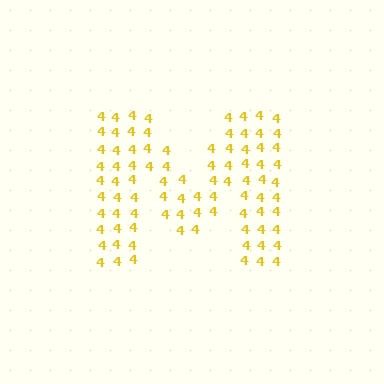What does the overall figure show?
The overall figure shows the letter M.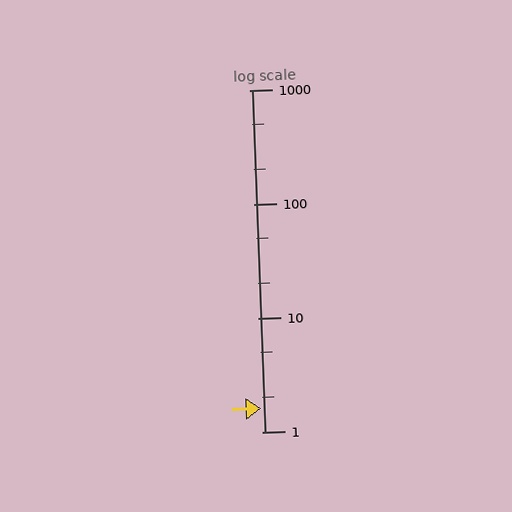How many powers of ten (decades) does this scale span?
The scale spans 3 decades, from 1 to 1000.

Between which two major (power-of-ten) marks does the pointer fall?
The pointer is between 1 and 10.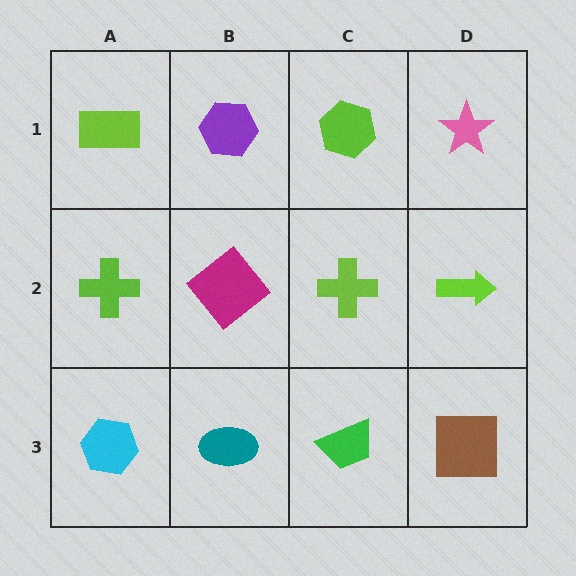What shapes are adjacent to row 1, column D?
A lime arrow (row 2, column D), a lime hexagon (row 1, column C).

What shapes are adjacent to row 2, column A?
A lime rectangle (row 1, column A), a cyan hexagon (row 3, column A), a magenta diamond (row 2, column B).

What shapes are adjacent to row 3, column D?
A lime arrow (row 2, column D), a green trapezoid (row 3, column C).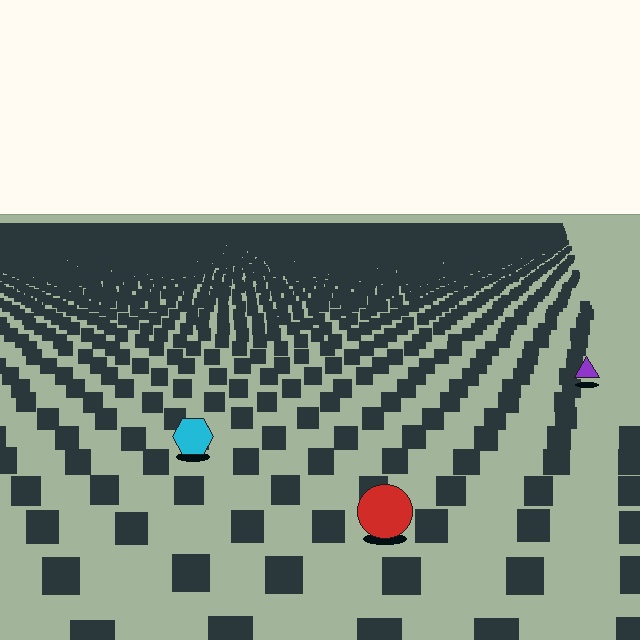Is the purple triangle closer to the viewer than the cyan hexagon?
No. The cyan hexagon is closer — you can tell from the texture gradient: the ground texture is coarser near it.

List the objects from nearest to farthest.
From nearest to farthest: the red circle, the cyan hexagon, the purple triangle.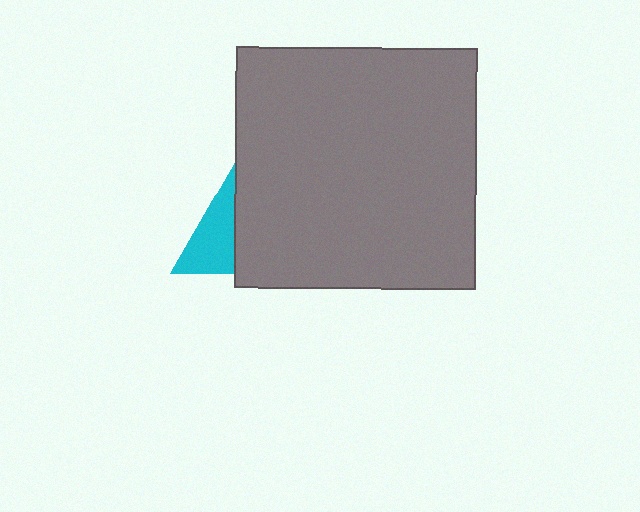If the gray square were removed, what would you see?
You would see the complete cyan triangle.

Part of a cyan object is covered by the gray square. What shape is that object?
It is a triangle.